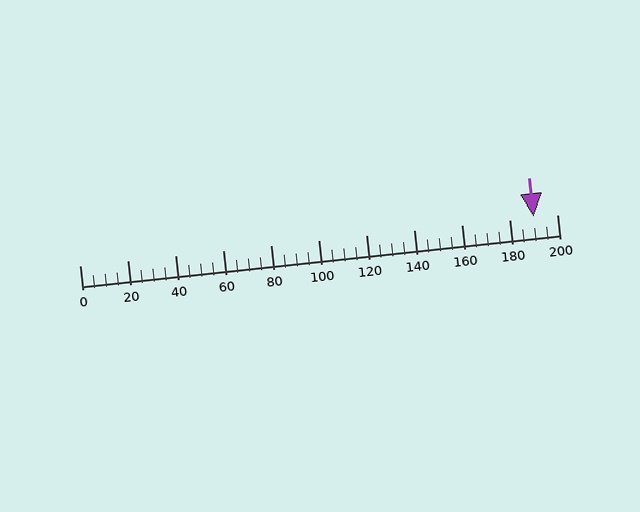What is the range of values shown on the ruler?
The ruler shows values from 0 to 200.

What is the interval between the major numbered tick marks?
The major tick marks are spaced 20 units apart.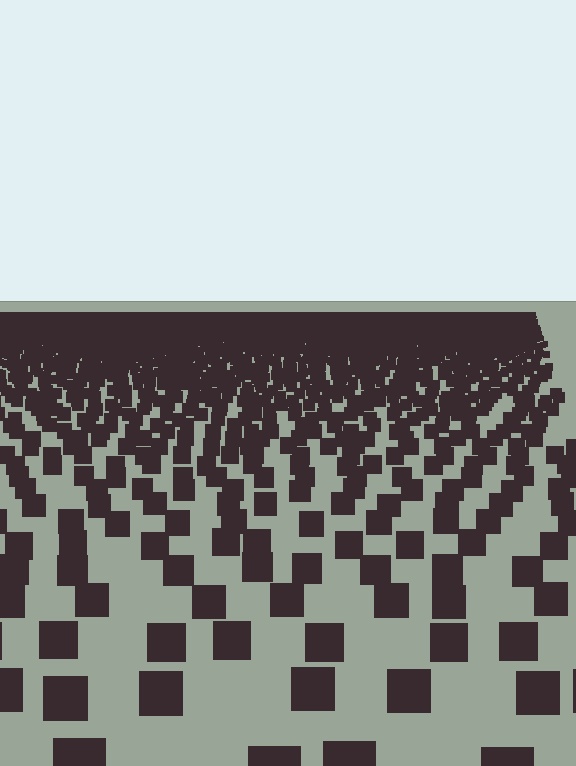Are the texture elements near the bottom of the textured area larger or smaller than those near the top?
Larger. Near the bottom, elements are closer to the viewer and appear at a bigger on-screen size.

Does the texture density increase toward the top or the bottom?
Density increases toward the top.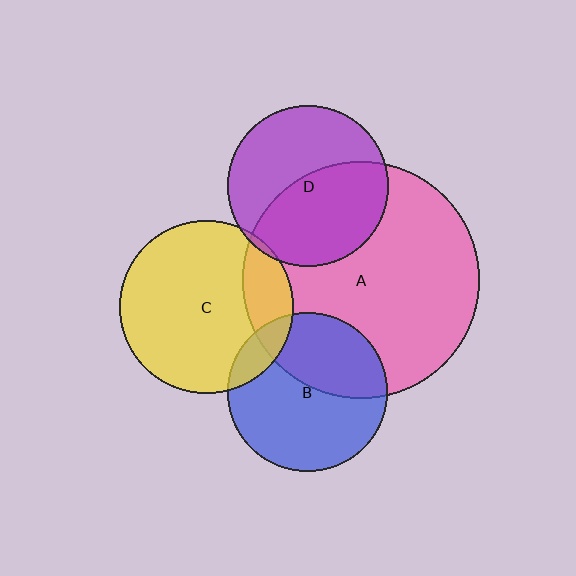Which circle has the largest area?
Circle A (pink).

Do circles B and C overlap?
Yes.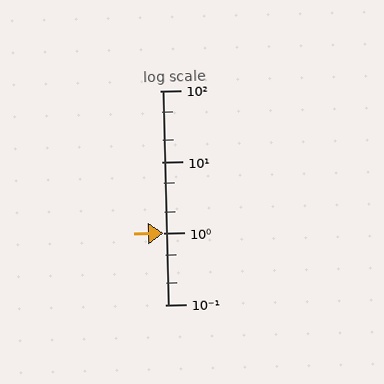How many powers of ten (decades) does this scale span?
The scale spans 3 decades, from 0.1 to 100.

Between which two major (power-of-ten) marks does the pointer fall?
The pointer is between 1 and 10.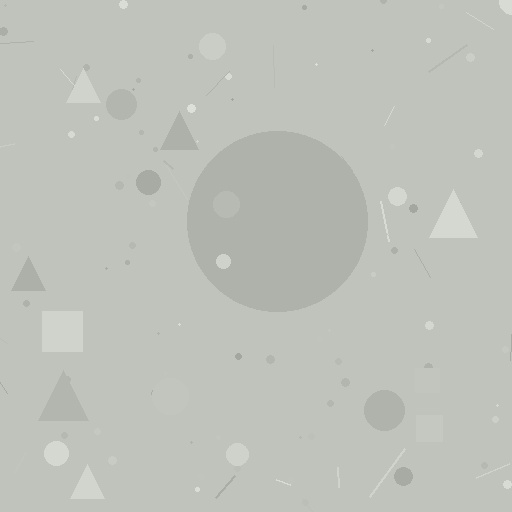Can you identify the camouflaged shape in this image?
The camouflaged shape is a circle.